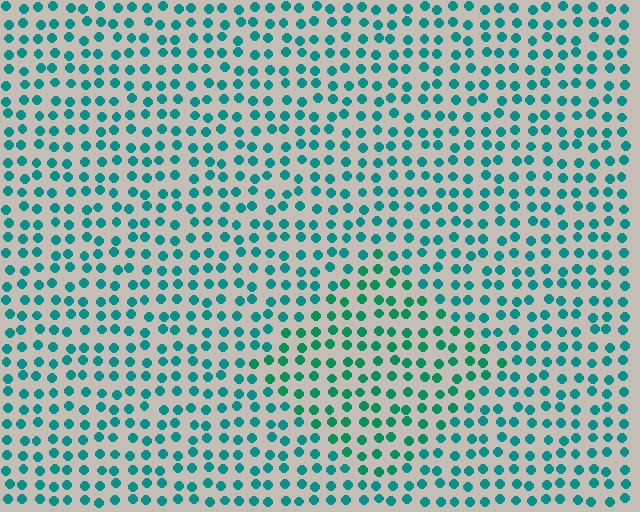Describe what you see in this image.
The image is filled with small teal elements in a uniform arrangement. A diamond-shaped region is visible where the elements are tinted to a slightly different hue, forming a subtle color boundary.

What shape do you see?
I see a diamond.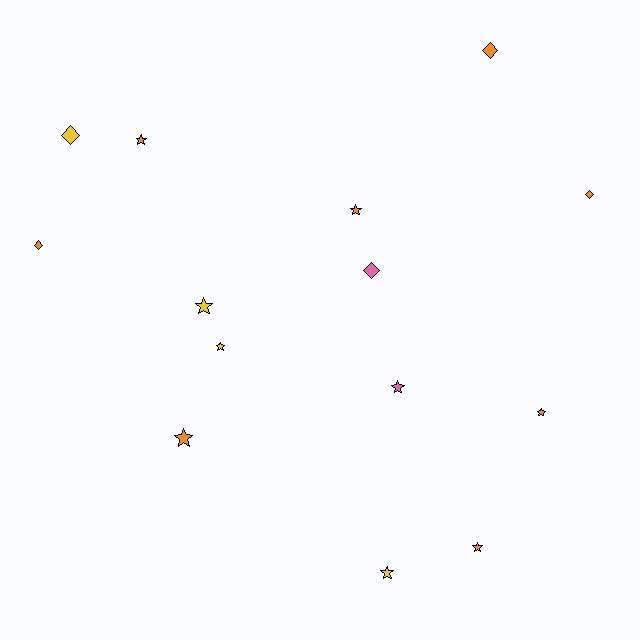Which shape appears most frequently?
Star, with 9 objects.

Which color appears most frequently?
Orange, with 8 objects.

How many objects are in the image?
There are 14 objects.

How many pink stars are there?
There is 1 pink star.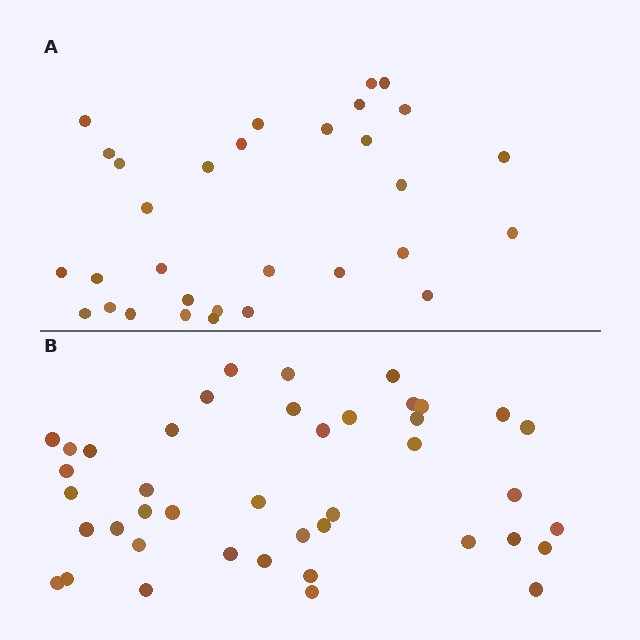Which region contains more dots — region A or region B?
Region B (the bottom region) has more dots.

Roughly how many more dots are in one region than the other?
Region B has roughly 12 or so more dots than region A.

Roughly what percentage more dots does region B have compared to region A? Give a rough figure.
About 35% more.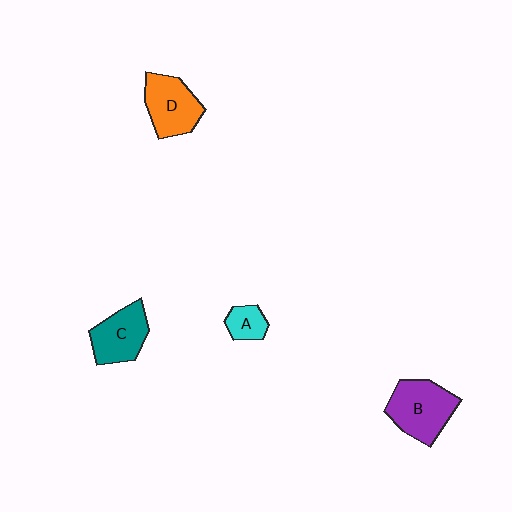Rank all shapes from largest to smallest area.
From largest to smallest: B (purple), D (orange), C (teal), A (cyan).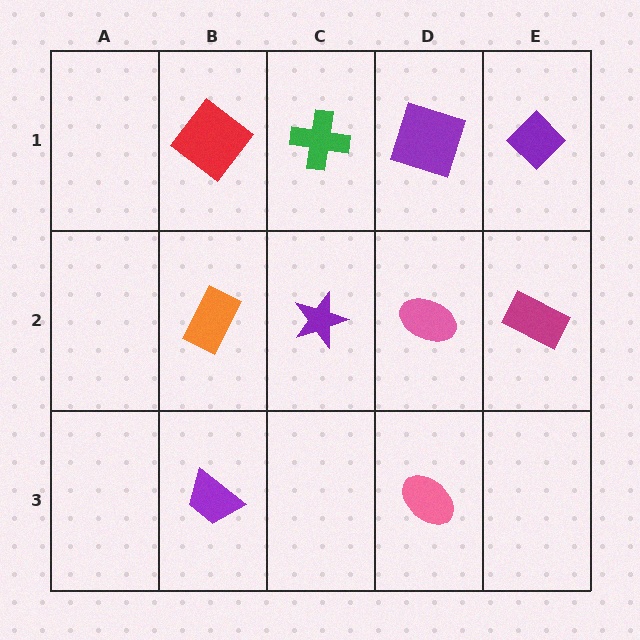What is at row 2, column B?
An orange rectangle.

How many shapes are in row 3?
2 shapes.